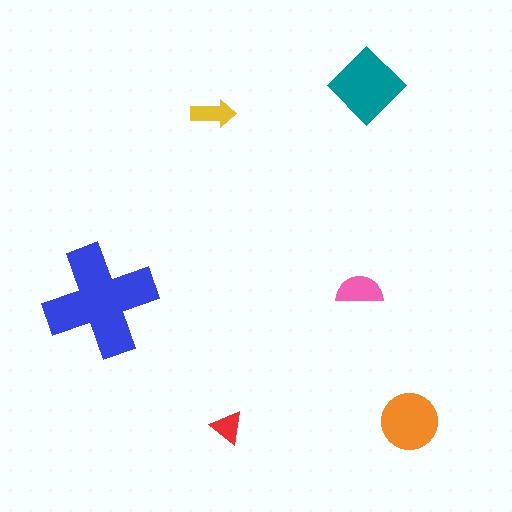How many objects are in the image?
There are 6 objects in the image.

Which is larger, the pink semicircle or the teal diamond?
The teal diamond.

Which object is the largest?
The blue cross.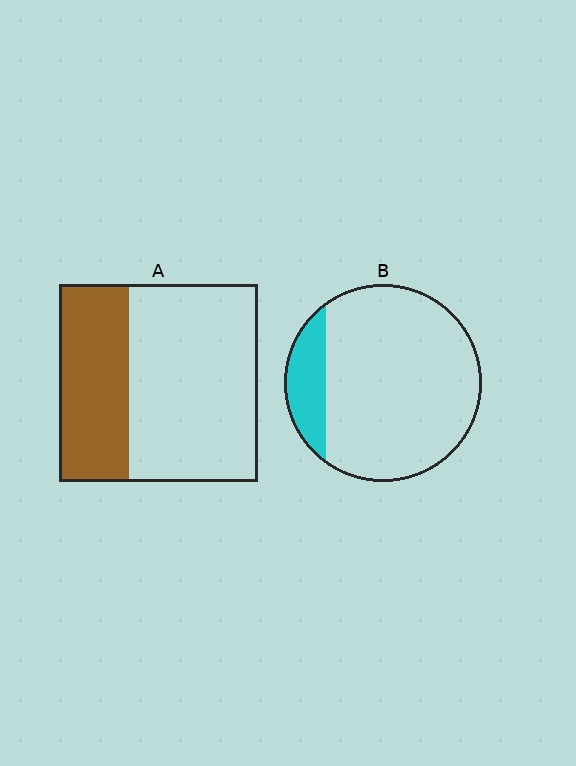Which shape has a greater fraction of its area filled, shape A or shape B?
Shape A.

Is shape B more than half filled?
No.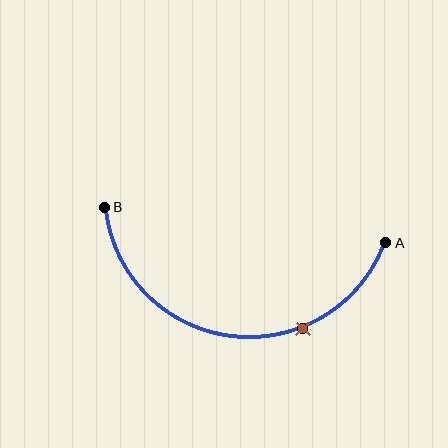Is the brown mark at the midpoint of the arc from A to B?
No. The brown mark lies on the arc but is closer to endpoint A. The arc midpoint would be at the point on the curve equidistant along the arc from both A and B.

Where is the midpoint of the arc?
The arc midpoint is the point on the curve farthest from the straight line joining A and B. It sits below that line.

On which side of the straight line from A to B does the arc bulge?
The arc bulges below the straight line connecting A and B.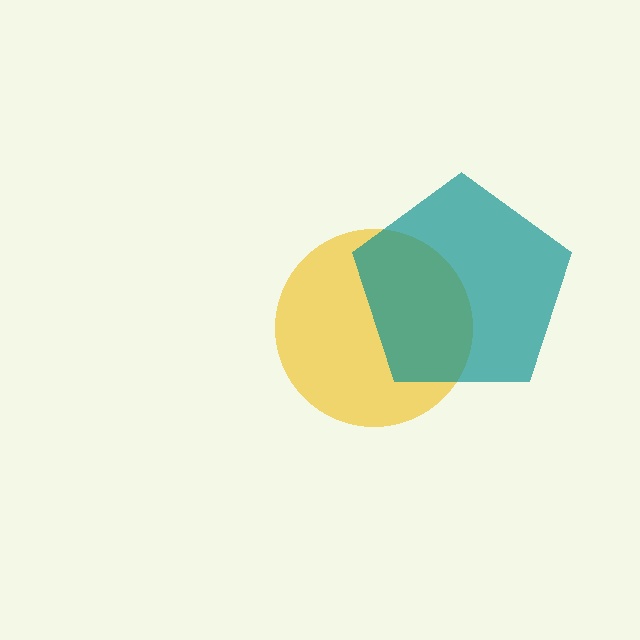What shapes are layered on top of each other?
The layered shapes are: a yellow circle, a teal pentagon.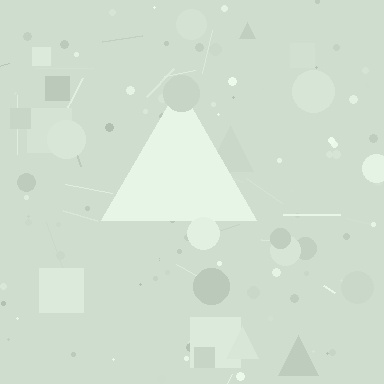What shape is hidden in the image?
A triangle is hidden in the image.